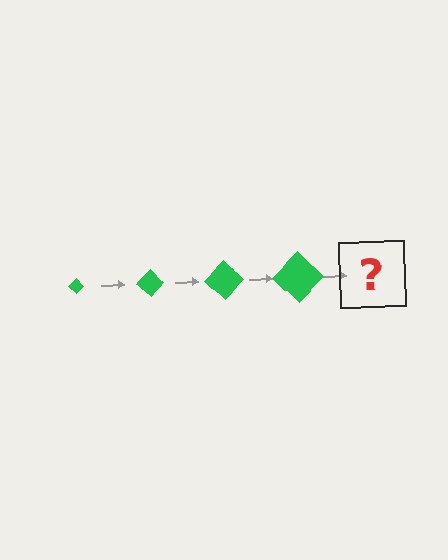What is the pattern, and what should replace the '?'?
The pattern is that the diamond gets progressively larger each step. The '?' should be a green diamond, larger than the previous one.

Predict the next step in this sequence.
The next step is a green diamond, larger than the previous one.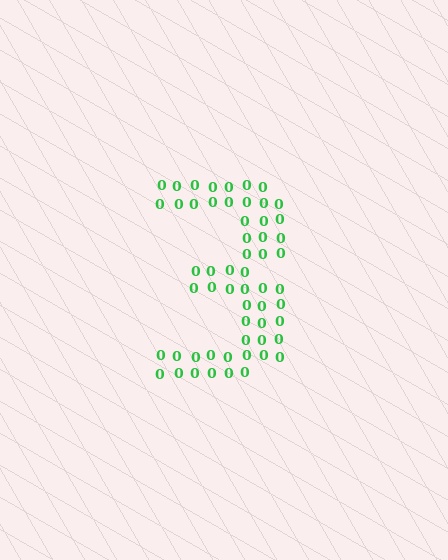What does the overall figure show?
The overall figure shows the digit 3.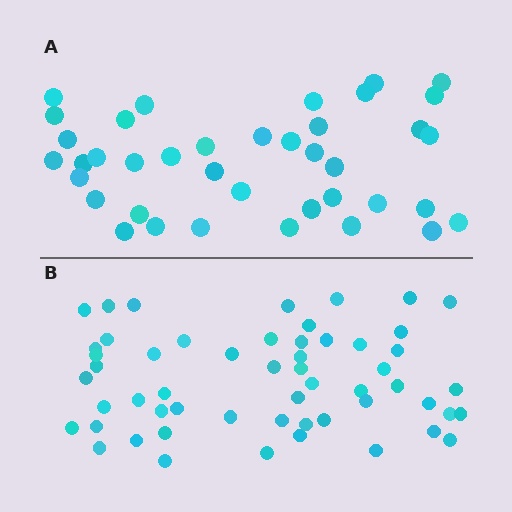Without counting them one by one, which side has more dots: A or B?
Region B (the bottom region) has more dots.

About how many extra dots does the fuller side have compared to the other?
Region B has approximately 15 more dots than region A.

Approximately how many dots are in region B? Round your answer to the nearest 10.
About 60 dots. (The exact count is 55, which rounds to 60.)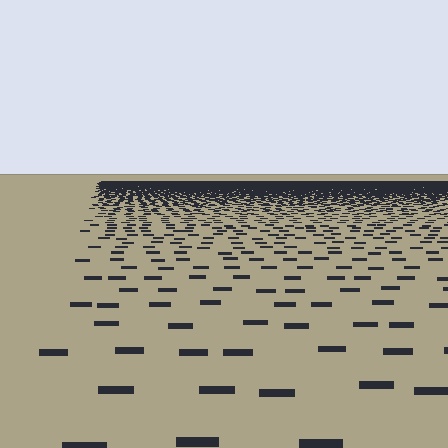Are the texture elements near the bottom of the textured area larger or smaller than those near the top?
Larger. Near the bottom, elements are closer to the viewer and appear at a bigger on-screen size.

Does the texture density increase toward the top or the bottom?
Density increases toward the top.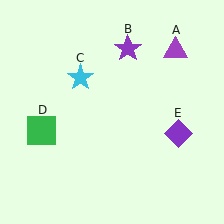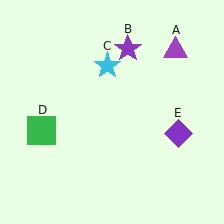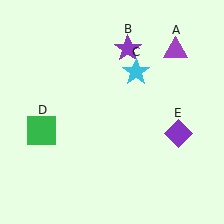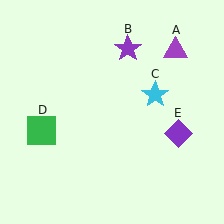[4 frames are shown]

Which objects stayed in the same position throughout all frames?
Purple triangle (object A) and purple star (object B) and green square (object D) and purple diamond (object E) remained stationary.